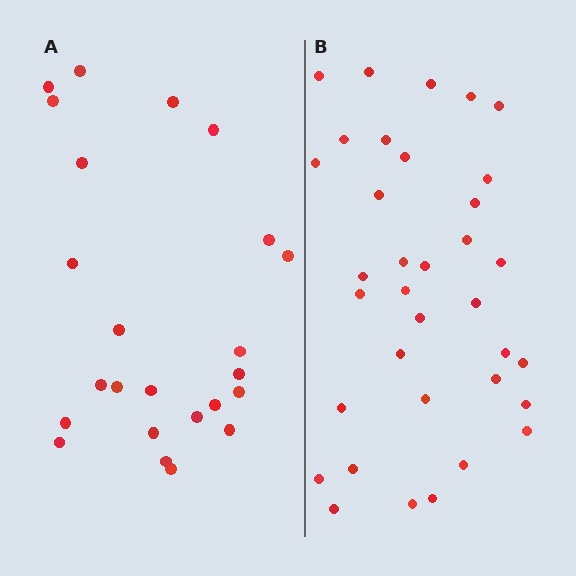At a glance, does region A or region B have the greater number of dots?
Region B (the right region) has more dots.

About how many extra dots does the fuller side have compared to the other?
Region B has roughly 12 or so more dots than region A.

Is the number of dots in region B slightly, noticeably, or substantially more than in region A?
Region B has substantially more. The ratio is roughly 1.5 to 1.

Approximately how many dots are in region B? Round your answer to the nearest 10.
About 40 dots. (The exact count is 35, which rounds to 40.)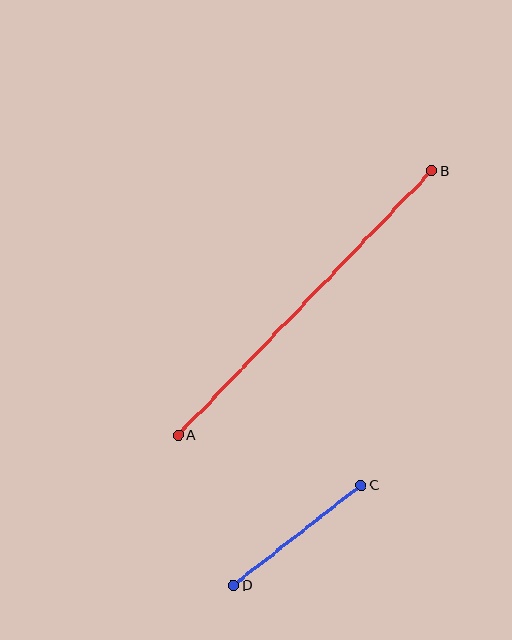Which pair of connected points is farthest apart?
Points A and B are farthest apart.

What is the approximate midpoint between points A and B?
The midpoint is at approximately (305, 303) pixels.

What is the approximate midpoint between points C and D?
The midpoint is at approximately (297, 535) pixels.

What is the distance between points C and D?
The distance is approximately 162 pixels.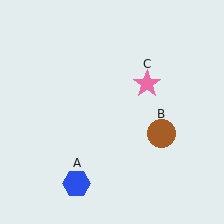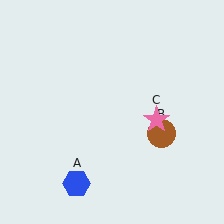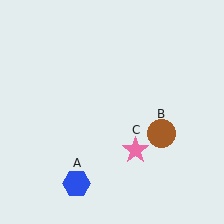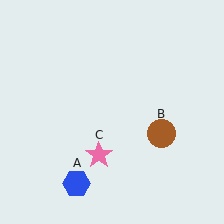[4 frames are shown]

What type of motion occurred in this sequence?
The pink star (object C) rotated clockwise around the center of the scene.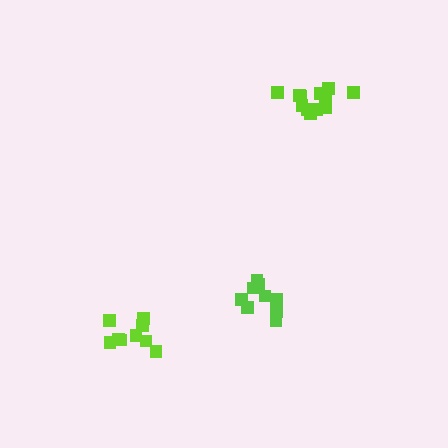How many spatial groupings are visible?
There are 3 spatial groupings.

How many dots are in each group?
Group 1: 12 dots, Group 2: 9 dots, Group 3: 9 dots (30 total).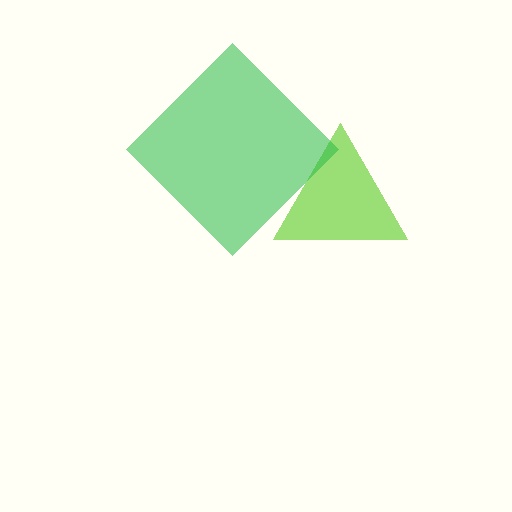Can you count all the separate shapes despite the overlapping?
Yes, there are 2 separate shapes.